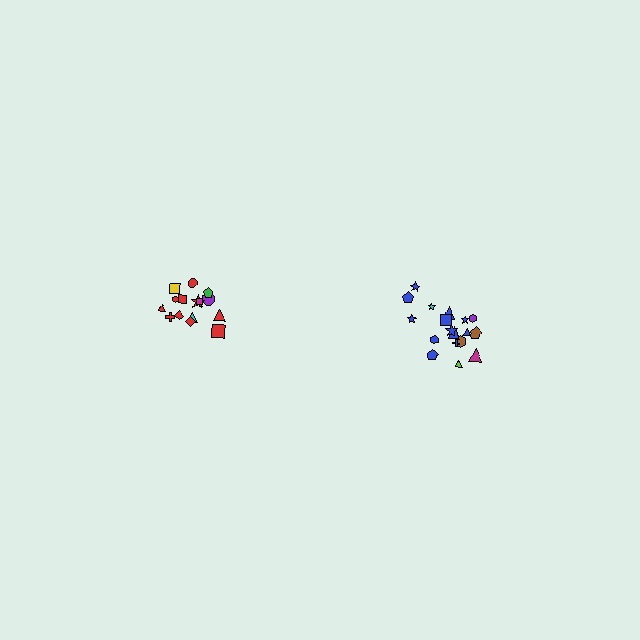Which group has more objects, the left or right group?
The right group.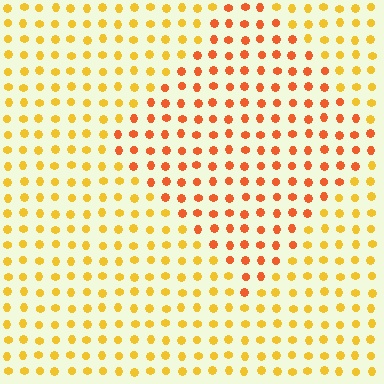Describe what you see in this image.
The image is filled with small yellow elements in a uniform arrangement. A diamond-shaped region is visible where the elements are tinted to a slightly different hue, forming a subtle color boundary.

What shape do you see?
I see a diamond.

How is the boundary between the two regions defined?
The boundary is defined purely by a slight shift in hue (about 31 degrees). Spacing, size, and orientation are identical on both sides.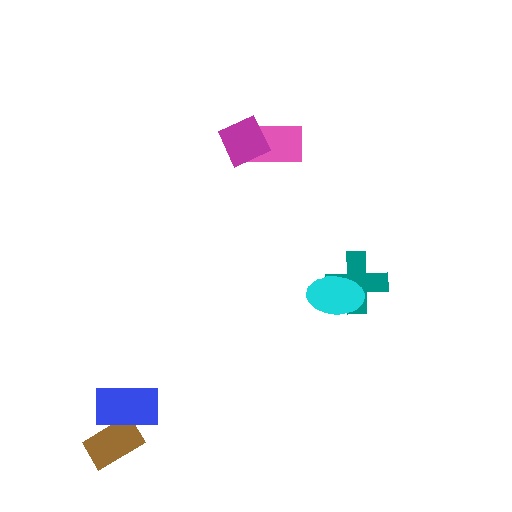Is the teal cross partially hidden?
Yes, it is partially covered by another shape.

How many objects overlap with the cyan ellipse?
1 object overlaps with the cyan ellipse.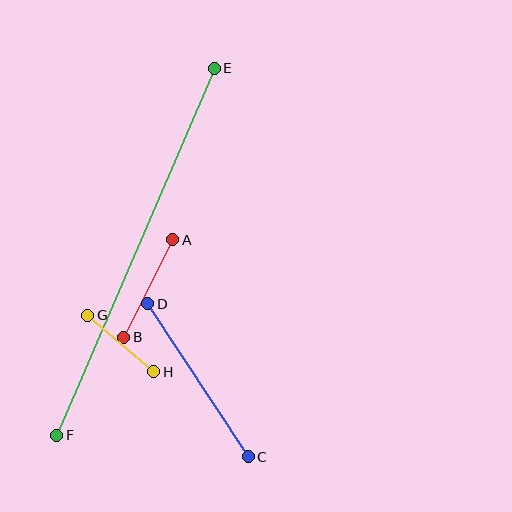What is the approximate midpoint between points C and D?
The midpoint is at approximately (198, 380) pixels.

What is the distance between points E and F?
The distance is approximately 399 pixels.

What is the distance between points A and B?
The distance is approximately 109 pixels.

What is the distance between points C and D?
The distance is approximately 183 pixels.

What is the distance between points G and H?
The distance is approximately 87 pixels.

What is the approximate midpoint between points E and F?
The midpoint is at approximately (136, 252) pixels.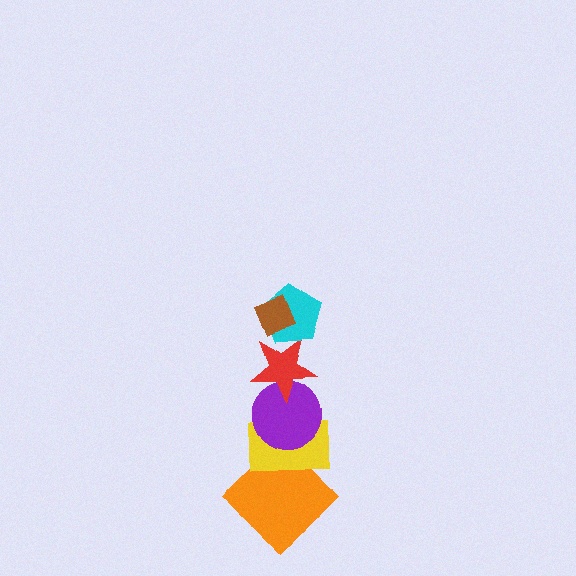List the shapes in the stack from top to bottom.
From top to bottom: the brown diamond, the cyan pentagon, the red star, the purple circle, the yellow rectangle, the orange diamond.